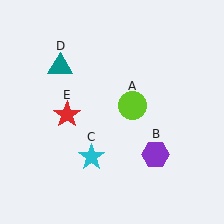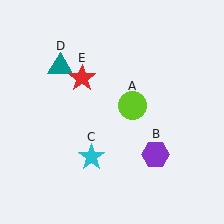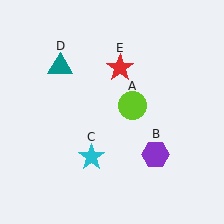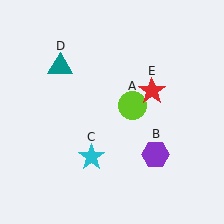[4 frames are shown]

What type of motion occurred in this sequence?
The red star (object E) rotated clockwise around the center of the scene.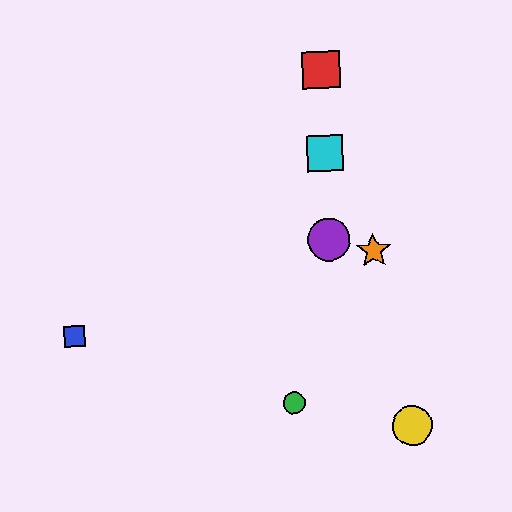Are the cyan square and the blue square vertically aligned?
No, the cyan square is at x≈325 and the blue square is at x≈74.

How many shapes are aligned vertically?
3 shapes (the red square, the purple circle, the cyan square) are aligned vertically.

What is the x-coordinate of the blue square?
The blue square is at x≈74.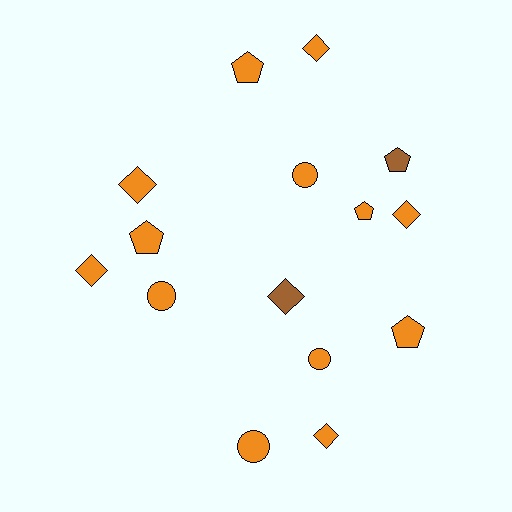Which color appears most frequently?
Orange, with 13 objects.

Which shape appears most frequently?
Diamond, with 6 objects.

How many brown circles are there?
There are no brown circles.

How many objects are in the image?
There are 15 objects.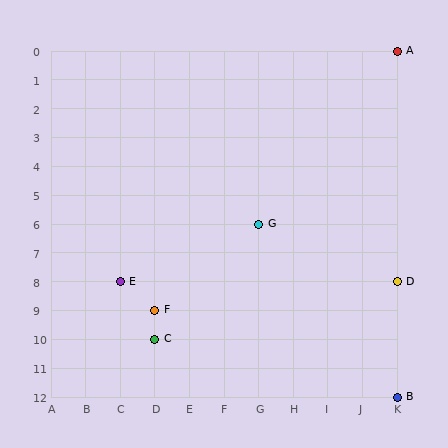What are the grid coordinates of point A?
Point A is at grid coordinates (K, 0).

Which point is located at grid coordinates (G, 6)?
Point G is at (G, 6).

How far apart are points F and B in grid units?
Points F and B are 7 columns and 3 rows apart (about 7.6 grid units diagonally).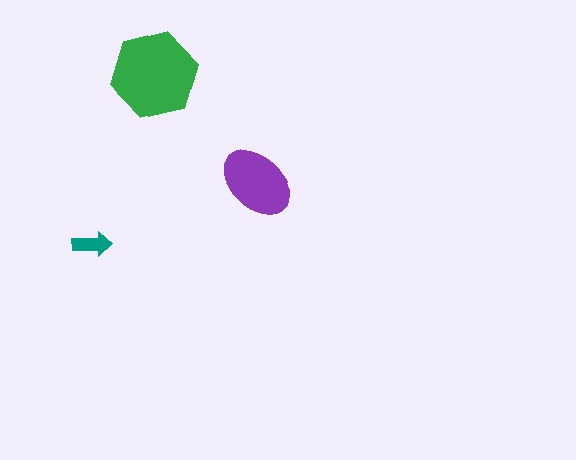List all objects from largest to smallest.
The green hexagon, the purple ellipse, the teal arrow.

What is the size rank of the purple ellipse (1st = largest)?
2nd.